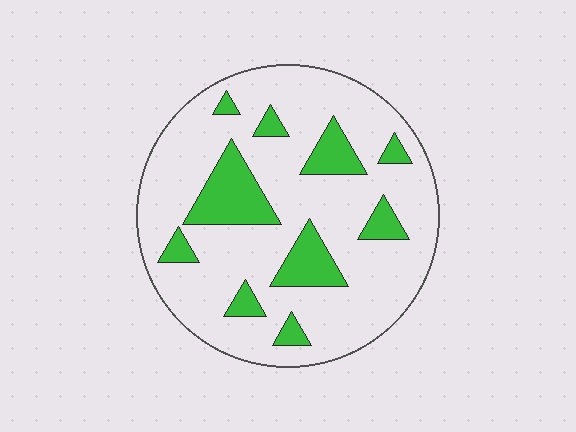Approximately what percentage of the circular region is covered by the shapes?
Approximately 20%.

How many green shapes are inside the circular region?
10.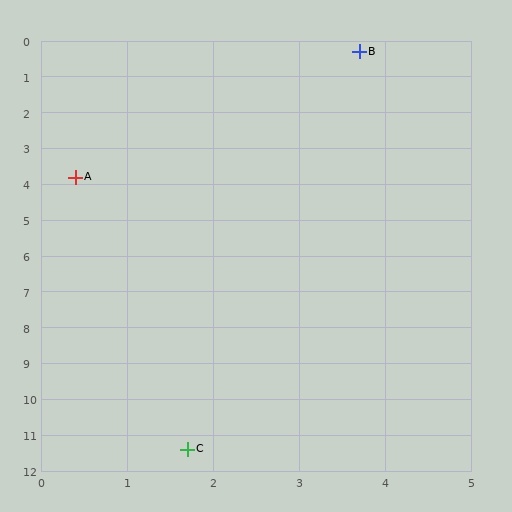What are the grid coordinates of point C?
Point C is at approximately (1.7, 11.4).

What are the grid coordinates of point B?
Point B is at approximately (3.7, 0.3).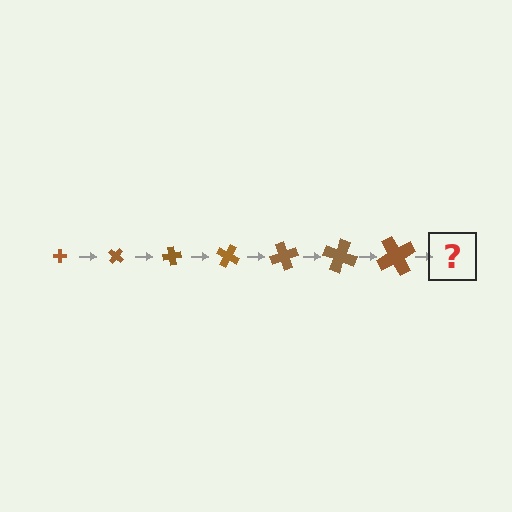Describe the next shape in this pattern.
It should be a cross, larger than the previous one and rotated 280 degrees from the start.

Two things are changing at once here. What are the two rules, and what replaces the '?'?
The two rules are that the cross grows larger each step and it rotates 40 degrees each step. The '?' should be a cross, larger than the previous one and rotated 280 degrees from the start.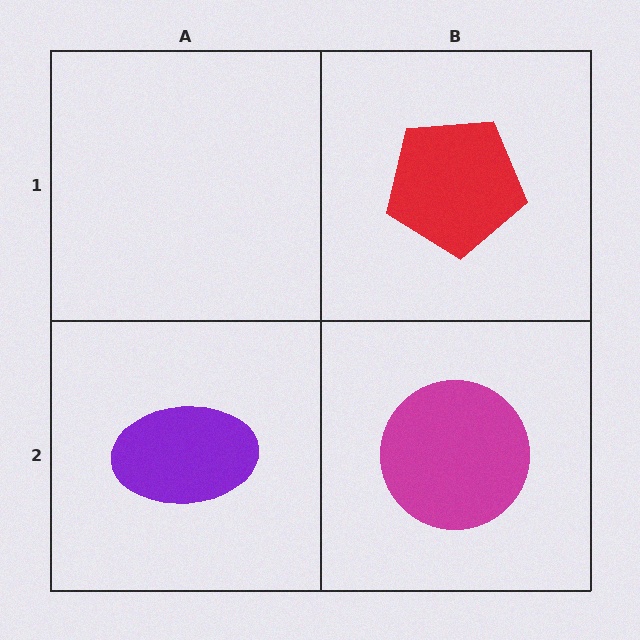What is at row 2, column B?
A magenta circle.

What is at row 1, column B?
A red pentagon.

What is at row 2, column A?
A purple ellipse.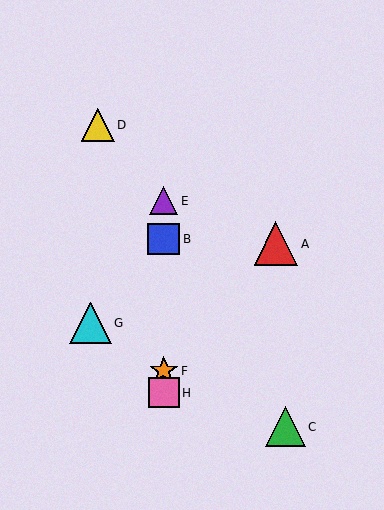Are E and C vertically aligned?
No, E is at x≈164 and C is at x≈285.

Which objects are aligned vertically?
Objects B, E, F, H are aligned vertically.